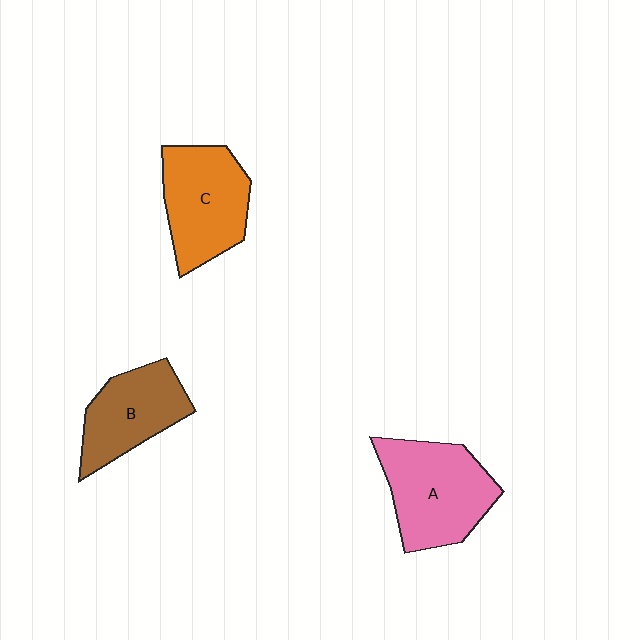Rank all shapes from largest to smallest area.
From largest to smallest: A (pink), C (orange), B (brown).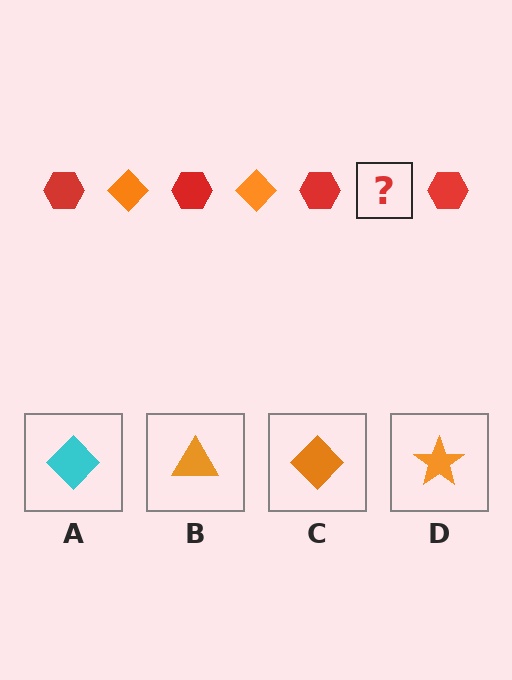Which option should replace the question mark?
Option C.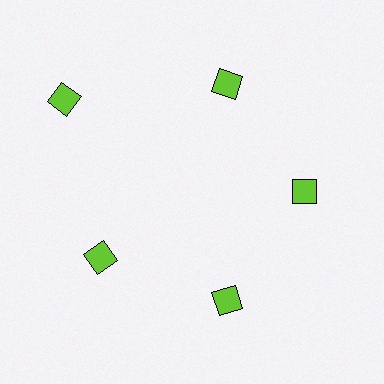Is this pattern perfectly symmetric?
No. The 5 lime diamonds are arranged in a ring, but one element near the 10 o'clock position is pushed outward from the center, breaking the 5-fold rotational symmetry.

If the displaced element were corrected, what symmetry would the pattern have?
It would have 5-fold rotational symmetry — the pattern would map onto itself every 72 degrees.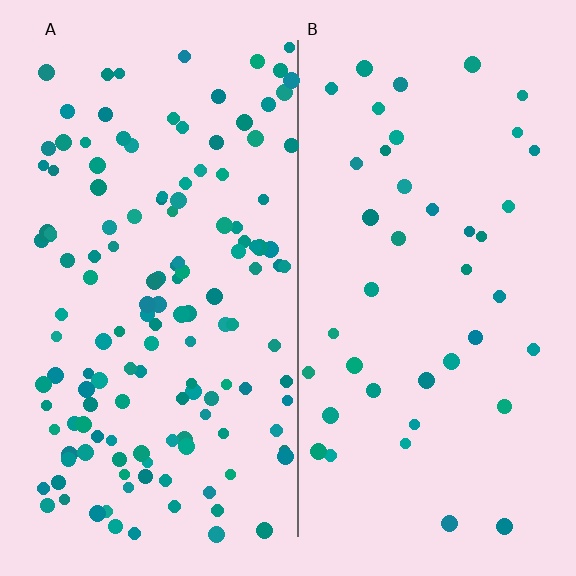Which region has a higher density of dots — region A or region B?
A (the left).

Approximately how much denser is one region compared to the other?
Approximately 3.3× — region A over region B.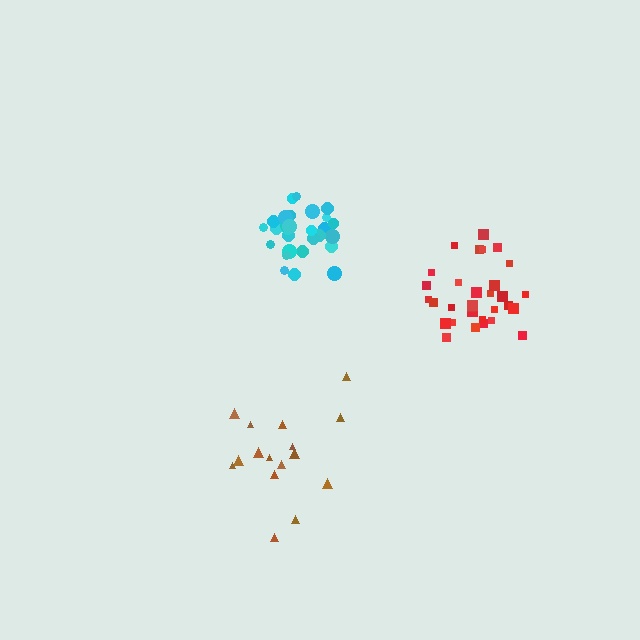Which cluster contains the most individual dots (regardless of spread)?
Red (31).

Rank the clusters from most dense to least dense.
cyan, red, brown.